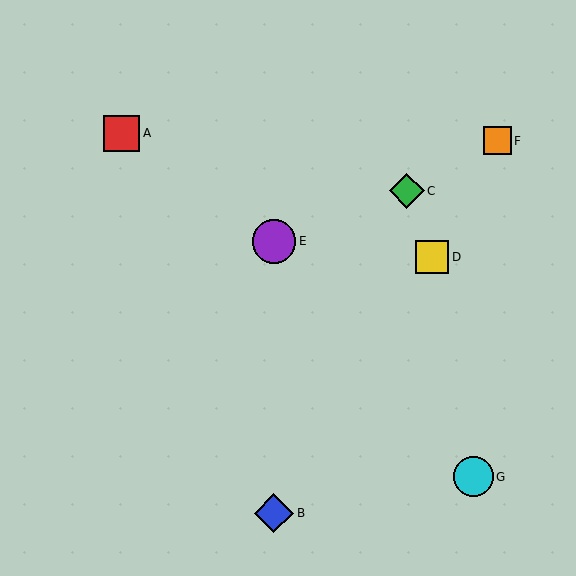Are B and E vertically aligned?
Yes, both are at x≈274.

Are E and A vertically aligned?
No, E is at x≈274 and A is at x≈122.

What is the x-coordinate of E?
Object E is at x≈274.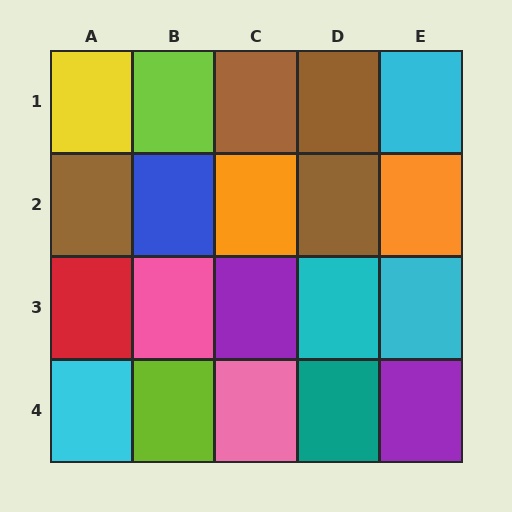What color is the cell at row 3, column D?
Cyan.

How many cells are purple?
2 cells are purple.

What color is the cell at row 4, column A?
Cyan.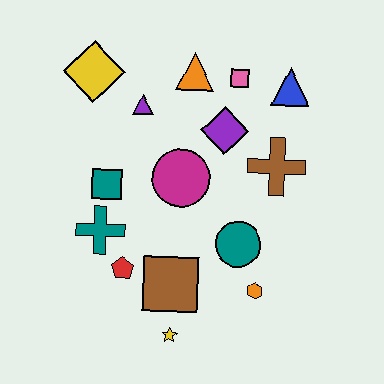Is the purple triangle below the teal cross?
No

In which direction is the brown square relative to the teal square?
The brown square is below the teal square.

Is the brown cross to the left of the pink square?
No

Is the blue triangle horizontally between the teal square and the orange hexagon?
No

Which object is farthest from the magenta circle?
The yellow star is farthest from the magenta circle.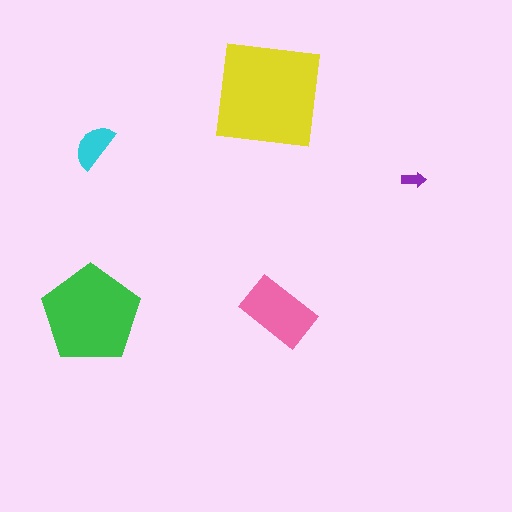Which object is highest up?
The yellow square is topmost.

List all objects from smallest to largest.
The purple arrow, the cyan semicircle, the pink rectangle, the green pentagon, the yellow square.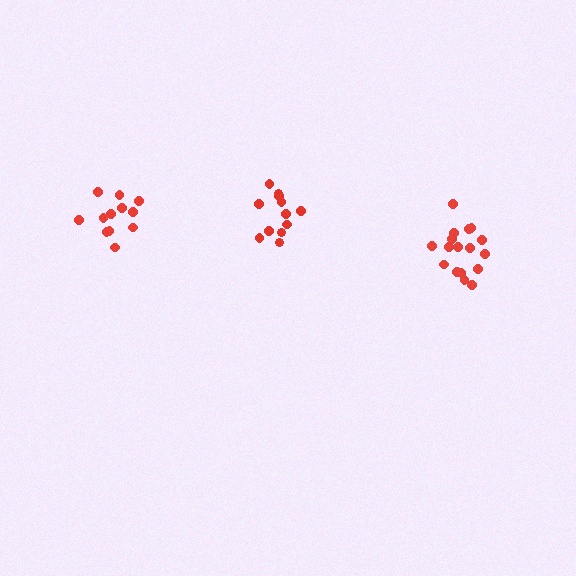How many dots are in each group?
Group 1: 12 dots, Group 2: 12 dots, Group 3: 17 dots (41 total).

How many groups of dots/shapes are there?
There are 3 groups.